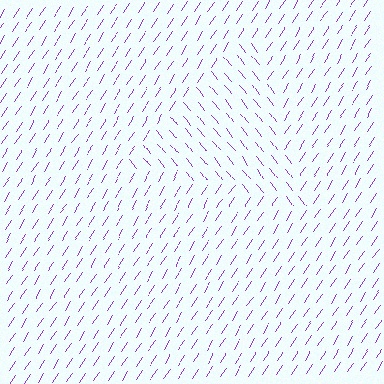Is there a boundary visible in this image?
Yes, there is a texture boundary formed by a change in line orientation.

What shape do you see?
I see a triangle.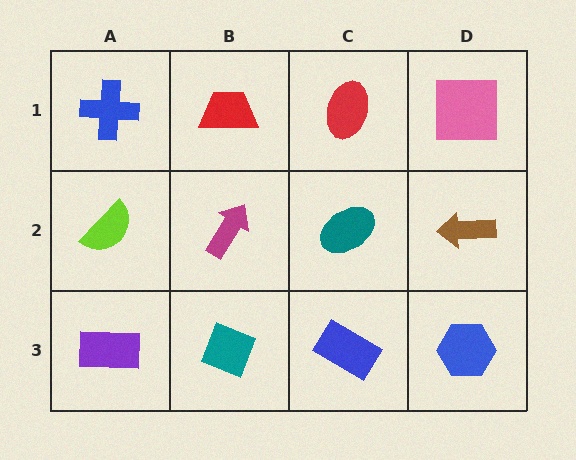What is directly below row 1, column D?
A brown arrow.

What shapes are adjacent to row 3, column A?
A lime semicircle (row 2, column A), a teal diamond (row 3, column B).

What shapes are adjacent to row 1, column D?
A brown arrow (row 2, column D), a red ellipse (row 1, column C).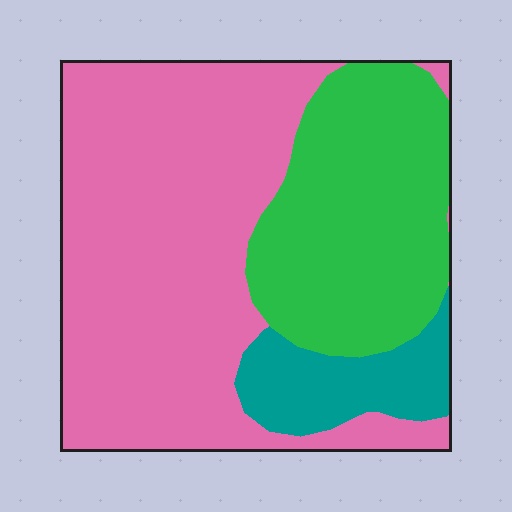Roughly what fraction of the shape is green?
Green takes up about one third (1/3) of the shape.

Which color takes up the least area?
Teal, at roughly 10%.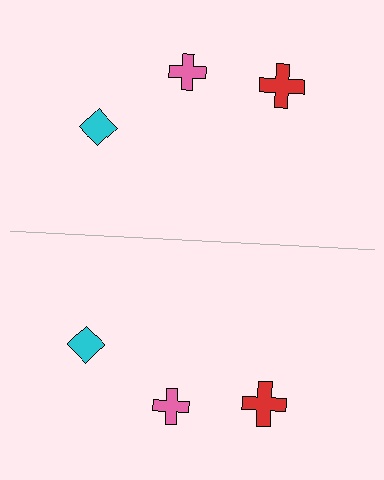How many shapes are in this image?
There are 6 shapes in this image.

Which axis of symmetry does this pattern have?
The pattern has a horizontal axis of symmetry running through the center of the image.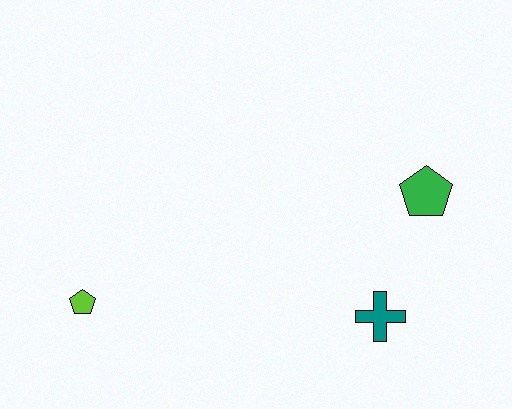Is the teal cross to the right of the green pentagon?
No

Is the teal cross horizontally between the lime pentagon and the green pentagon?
Yes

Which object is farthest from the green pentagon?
The lime pentagon is farthest from the green pentagon.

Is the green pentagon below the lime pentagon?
No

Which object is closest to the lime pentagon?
The teal cross is closest to the lime pentagon.